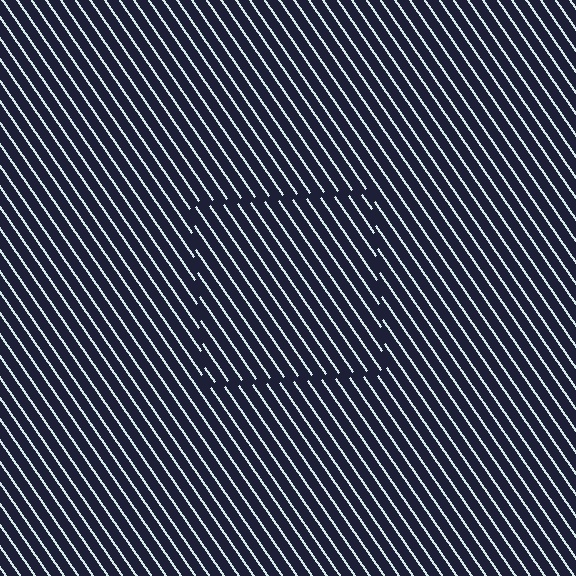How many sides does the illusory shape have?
4 sides — the line-ends trace a square.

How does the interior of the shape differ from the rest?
The interior of the shape contains the same grating, shifted by half a period — the contour is defined by the phase discontinuity where line-ends from the inner and outer gratings abut.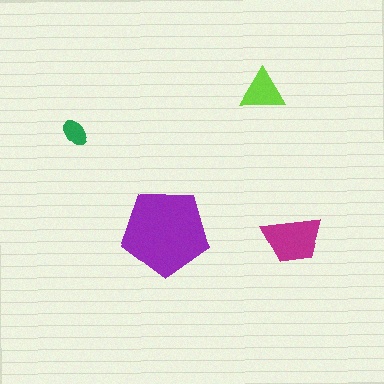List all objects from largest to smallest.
The purple pentagon, the magenta trapezoid, the lime triangle, the green ellipse.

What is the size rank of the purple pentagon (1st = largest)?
1st.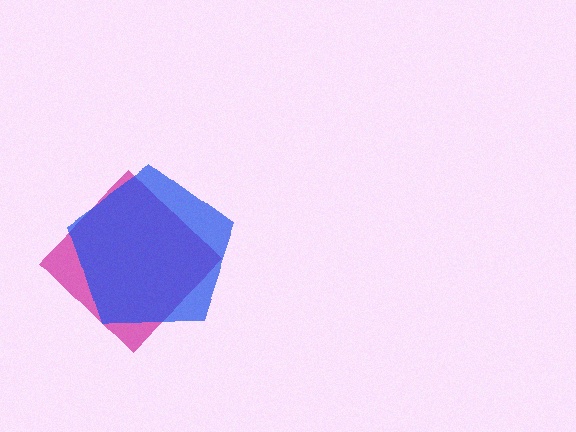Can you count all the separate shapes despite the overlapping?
Yes, there are 2 separate shapes.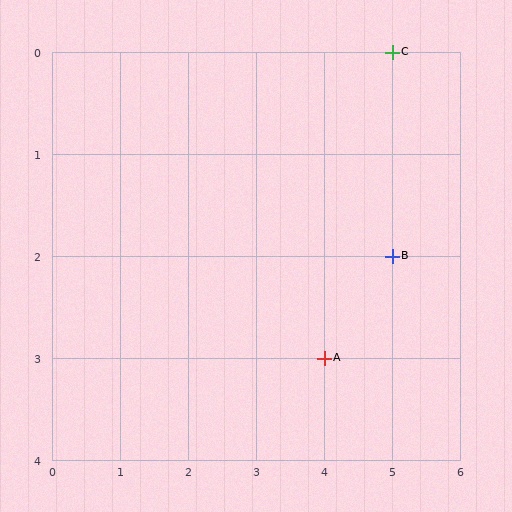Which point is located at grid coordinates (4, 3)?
Point A is at (4, 3).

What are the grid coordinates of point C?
Point C is at grid coordinates (5, 0).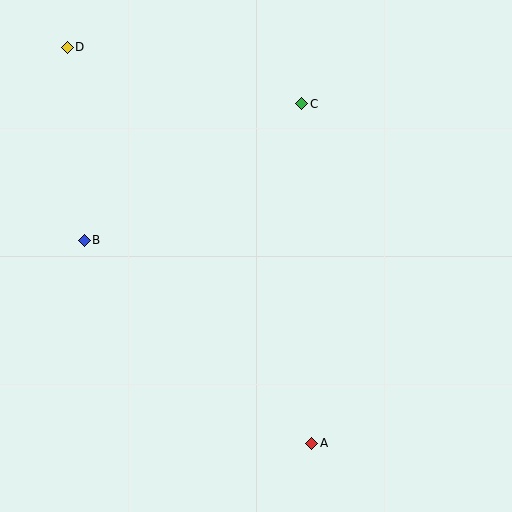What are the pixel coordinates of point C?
Point C is at (301, 104).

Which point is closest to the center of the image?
Point C at (301, 104) is closest to the center.